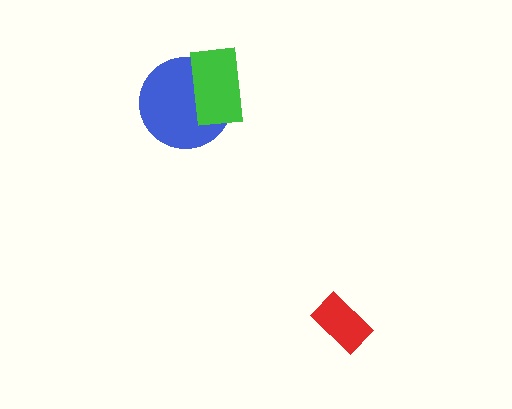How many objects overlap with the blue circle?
1 object overlaps with the blue circle.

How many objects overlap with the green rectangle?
1 object overlaps with the green rectangle.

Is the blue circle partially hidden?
Yes, it is partially covered by another shape.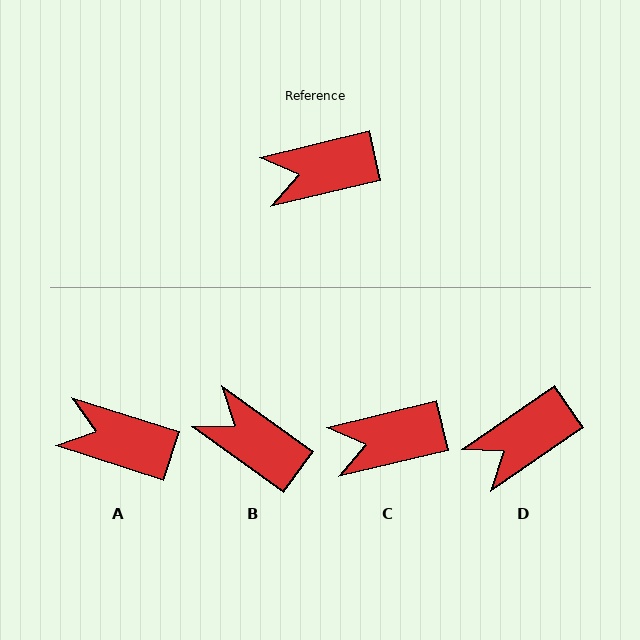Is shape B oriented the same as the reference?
No, it is off by about 49 degrees.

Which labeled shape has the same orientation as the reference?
C.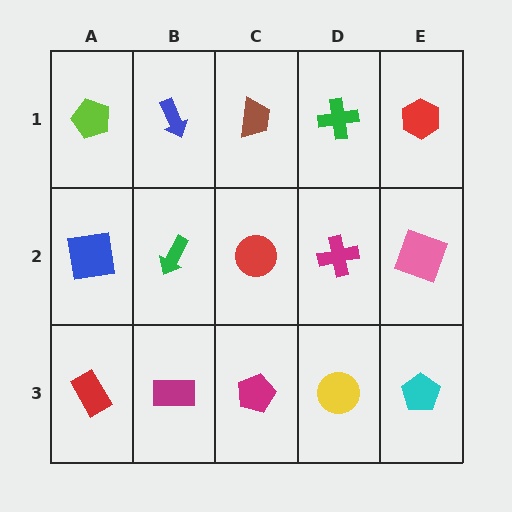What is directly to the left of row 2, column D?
A red circle.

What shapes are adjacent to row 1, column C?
A red circle (row 2, column C), a blue arrow (row 1, column B), a green cross (row 1, column D).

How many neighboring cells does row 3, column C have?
3.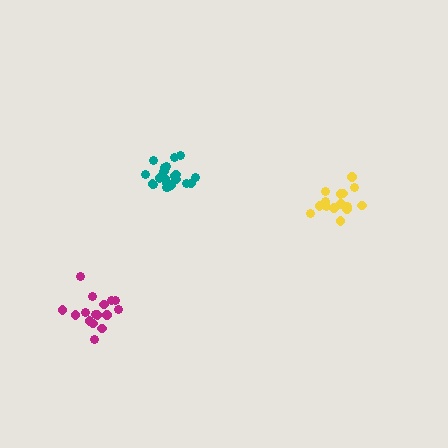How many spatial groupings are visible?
There are 3 spatial groupings.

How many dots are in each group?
Group 1: 21 dots, Group 2: 16 dots, Group 3: 15 dots (52 total).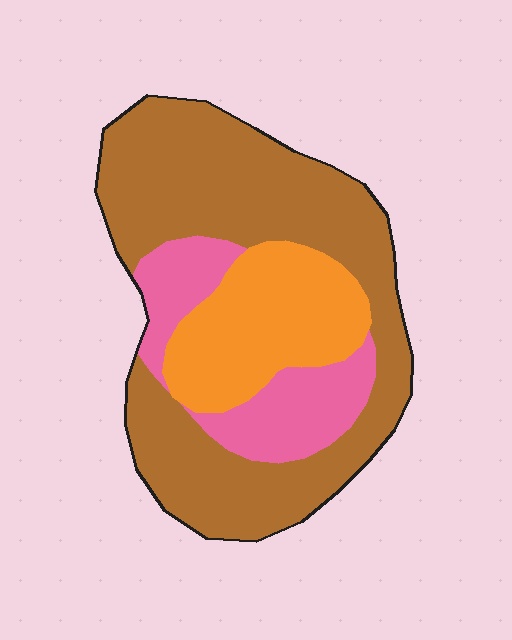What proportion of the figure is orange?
Orange takes up about one fifth (1/5) of the figure.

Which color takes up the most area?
Brown, at roughly 60%.